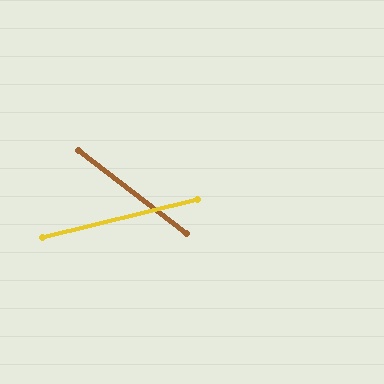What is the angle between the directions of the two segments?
Approximately 51 degrees.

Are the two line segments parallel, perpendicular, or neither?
Neither parallel nor perpendicular — they differ by about 51°.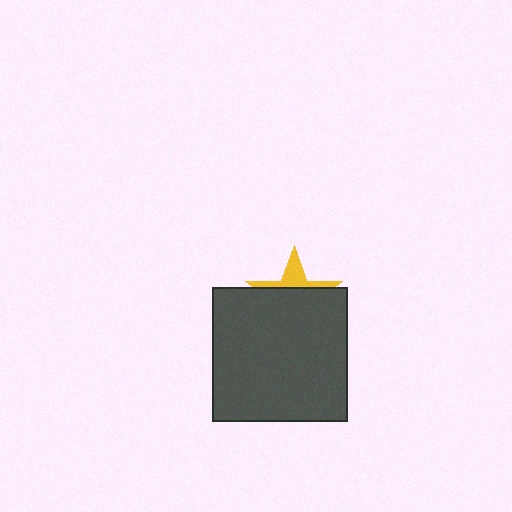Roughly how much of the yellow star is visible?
A small part of it is visible (roughly 33%).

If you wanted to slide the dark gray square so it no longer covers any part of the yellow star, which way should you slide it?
Slide it down — that is the most direct way to separate the two shapes.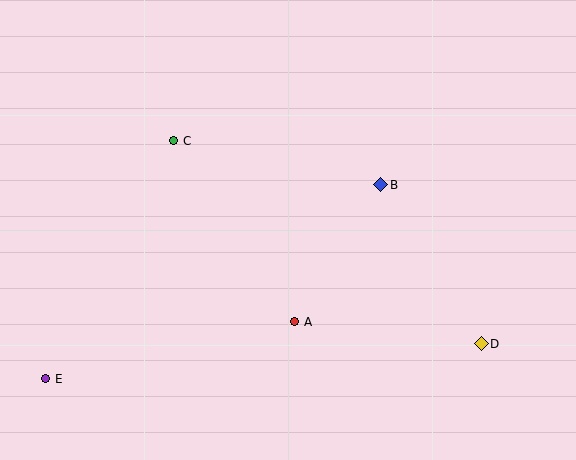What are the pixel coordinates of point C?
Point C is at (174, 141).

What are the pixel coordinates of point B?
Point B is at (381, 185).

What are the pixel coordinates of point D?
Point D is at (481, 344).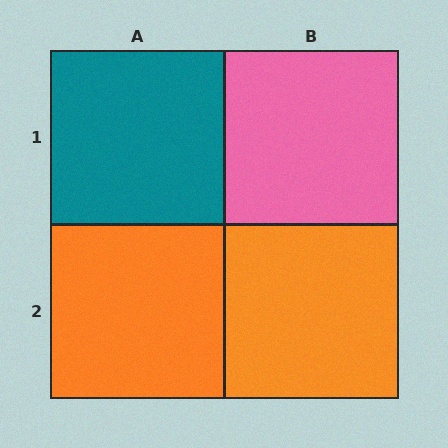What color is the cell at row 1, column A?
Teal.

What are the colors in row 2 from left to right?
Orange, orange.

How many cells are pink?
1 cell is pink.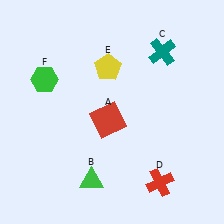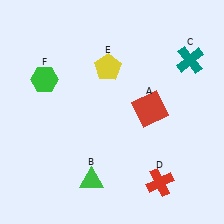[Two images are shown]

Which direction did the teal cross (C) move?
The teal cross (C) moved right.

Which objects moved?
The objects that moved are: the red square (A), the teal cross (C).